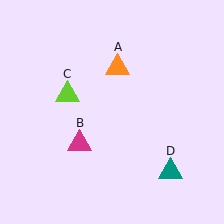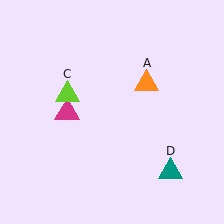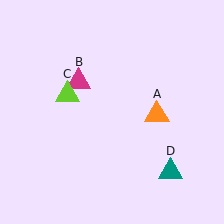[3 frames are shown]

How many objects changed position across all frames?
2 objects changed position: orange triangle (object A), magenta triangle (object B).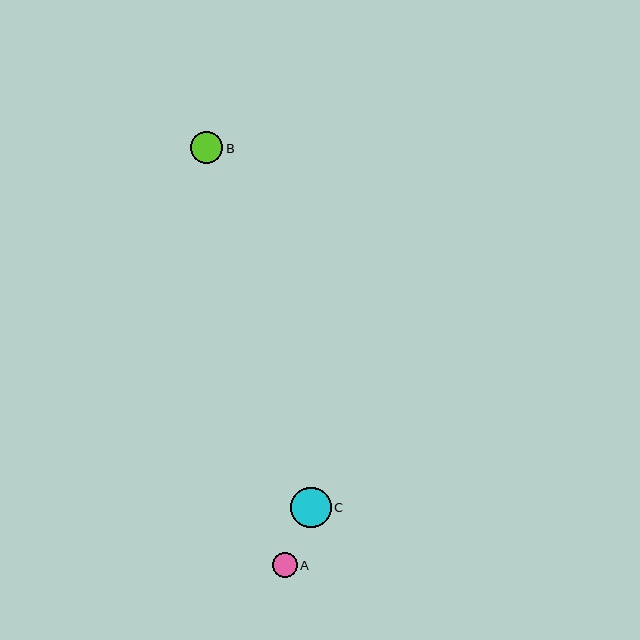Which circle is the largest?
Circle C is the largest with a size of approximately 41 pixels.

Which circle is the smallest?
Circle A is the smallest with a size of approximately 24 pixels.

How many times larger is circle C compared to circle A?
Circle C is approximately 1.7 times the size of circle A.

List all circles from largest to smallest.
From largest to smallest: C, B, A.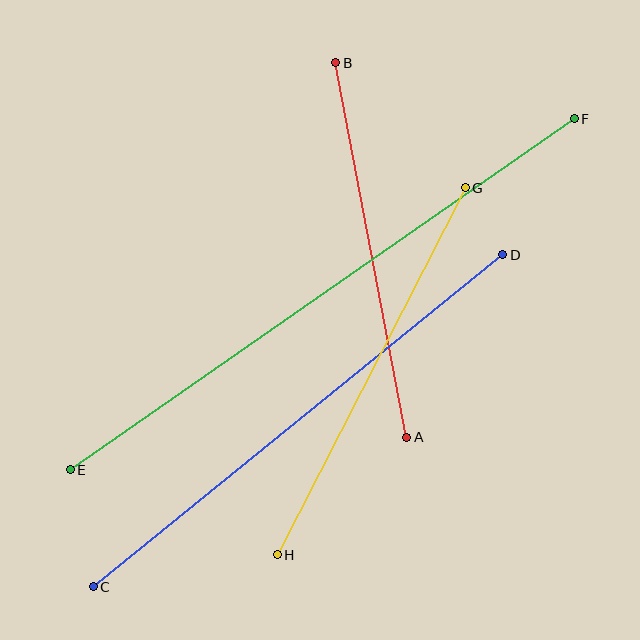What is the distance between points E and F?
The distance is approximately 614 pixels.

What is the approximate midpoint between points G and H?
The midpoint is at approximately (371, 371) pixels.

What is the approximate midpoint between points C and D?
The midpoint is at approximately (298, 421) pixels.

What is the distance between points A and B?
The distance is approximately 381 pixels.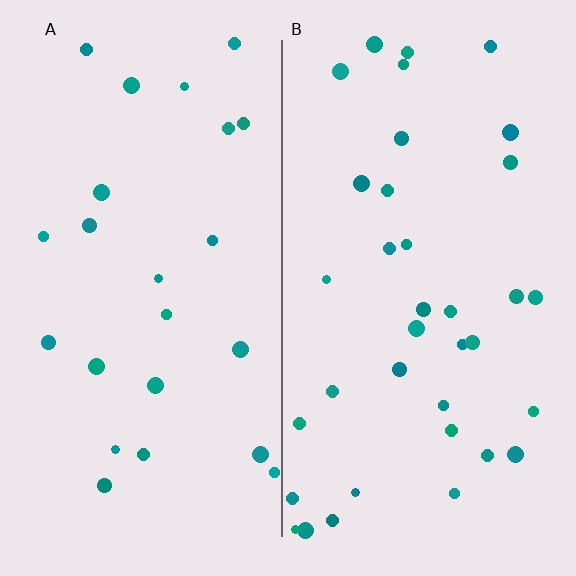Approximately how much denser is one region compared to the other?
Approximately 1.5× — region B over region A.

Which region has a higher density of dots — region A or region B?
B (the right).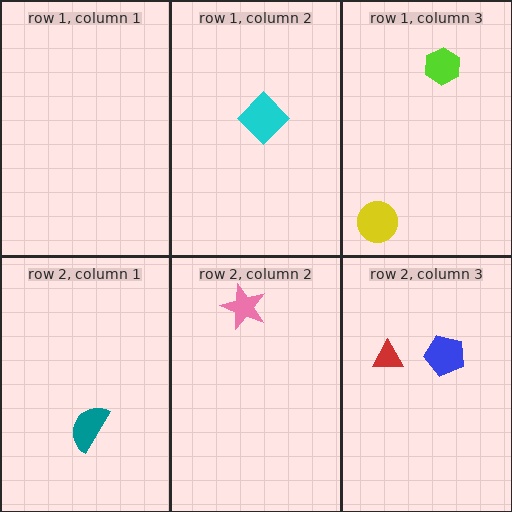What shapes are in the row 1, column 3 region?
The yellow circle, the lime hexagon.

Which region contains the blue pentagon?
The row 2, column 3 region.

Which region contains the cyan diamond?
The row 1, column 2 region.